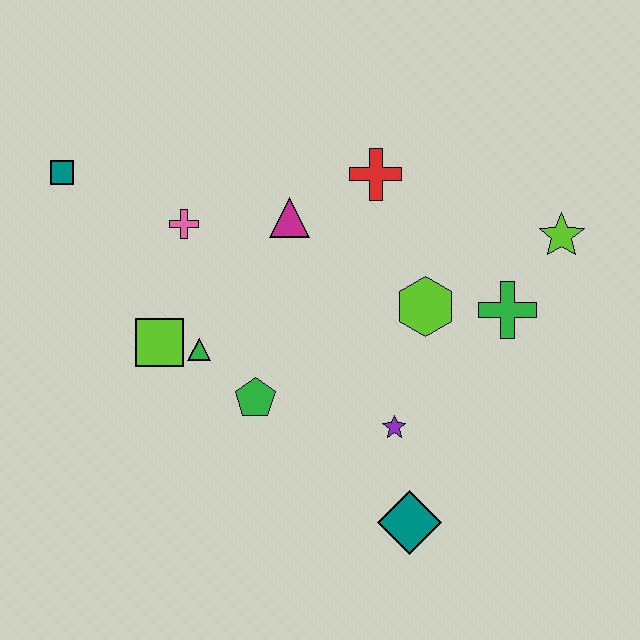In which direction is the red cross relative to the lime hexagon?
The red cross is above the lime hexagon.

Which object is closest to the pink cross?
The magenta triangle is closest to the pink cross.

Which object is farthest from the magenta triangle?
The teal diamond is farthest from the magenta triangle.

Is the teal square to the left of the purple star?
Yes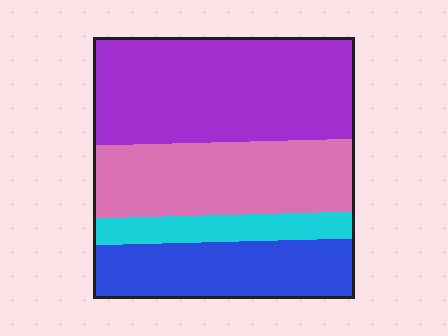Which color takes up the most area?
Purple, at roughly 40%.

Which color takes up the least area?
Cyan, at roughly 10%.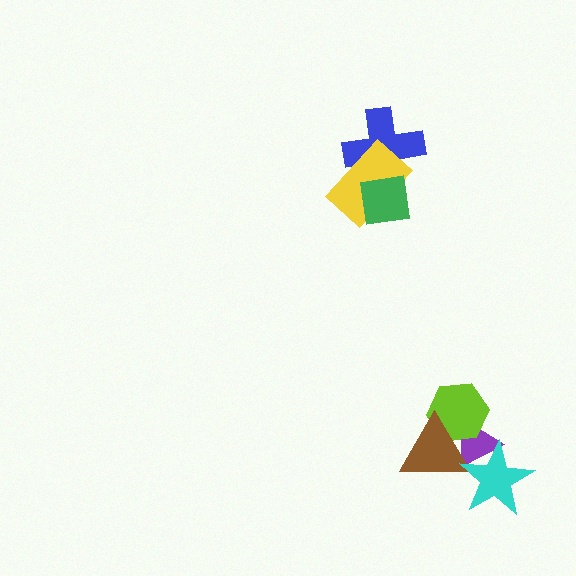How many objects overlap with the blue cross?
2 objects overlap with the blue cross.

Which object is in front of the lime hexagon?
The brown triangle is in front of the lime hexagon.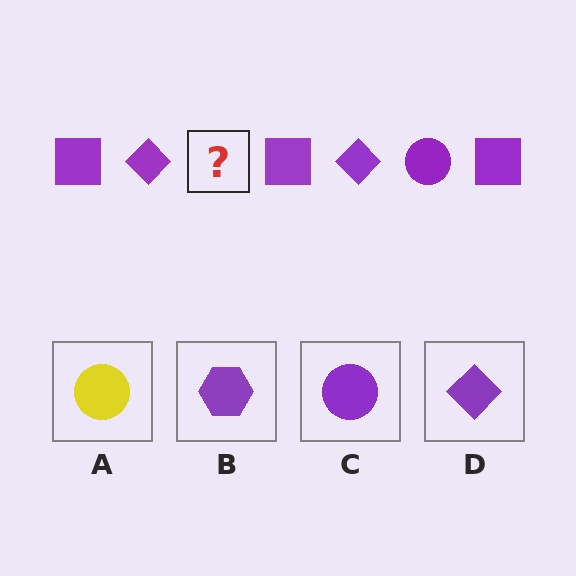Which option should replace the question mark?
Option C.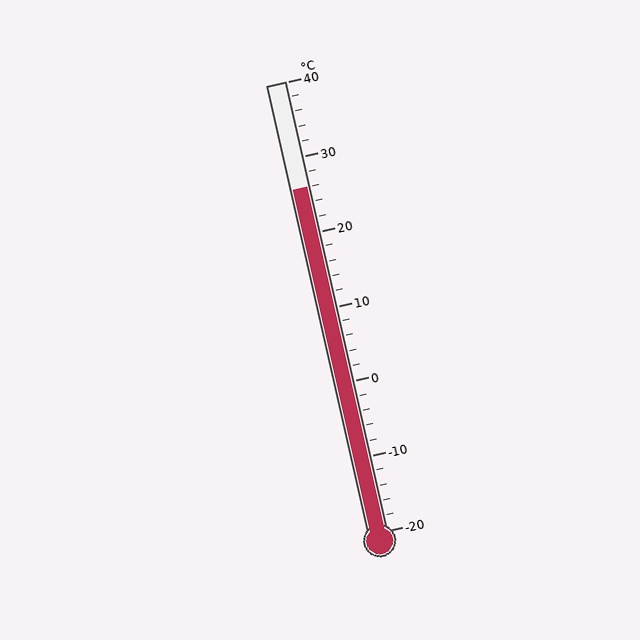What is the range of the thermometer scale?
The thermometer scale ranges from -20°C to 40°C.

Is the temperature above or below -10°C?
The temperature is above -10°C.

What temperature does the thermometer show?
The thermometer shows approximately 26°C.